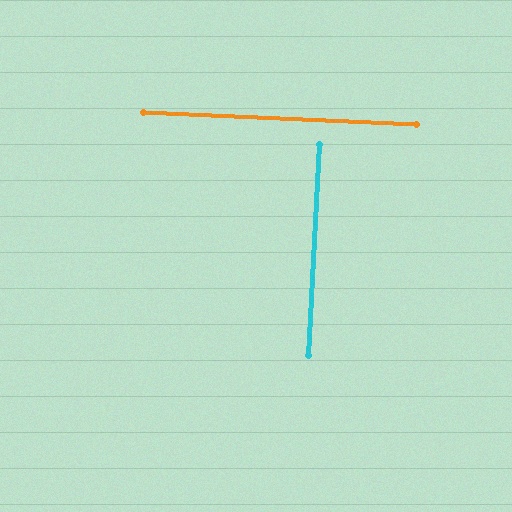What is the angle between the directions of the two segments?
Approximately 90 degrees.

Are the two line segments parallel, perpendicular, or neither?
Perpendicular — they meet at approximately 90°.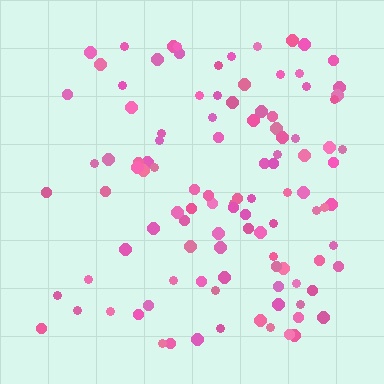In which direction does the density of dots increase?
From left to right, with the right side densest.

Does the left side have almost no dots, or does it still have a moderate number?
Still a moderate number, just noticeably fewer than the right.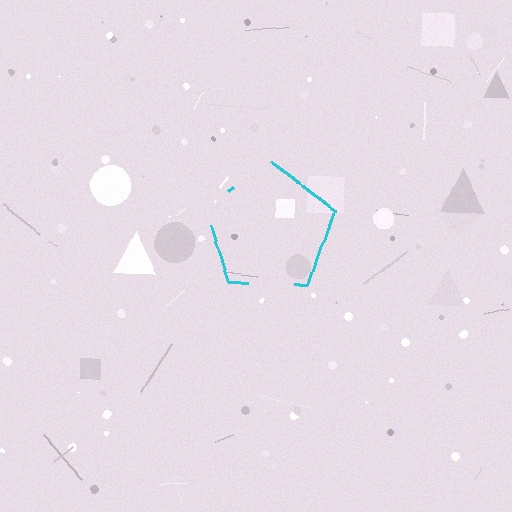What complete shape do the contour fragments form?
The contour fragments form a pentagon.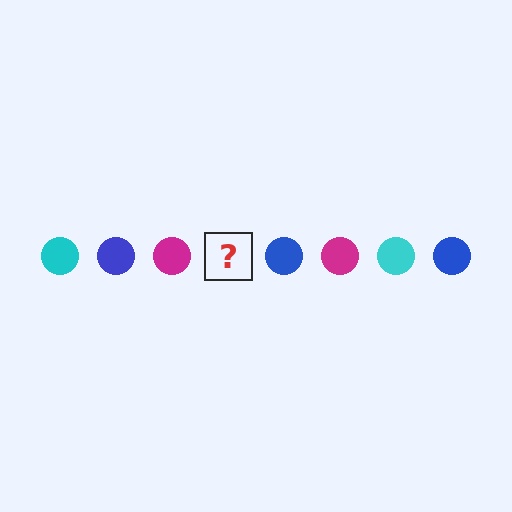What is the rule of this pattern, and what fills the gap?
The rule is that the pattern cycles through cyan, blue, magenta circles. The gap should be filled with a cyan circle.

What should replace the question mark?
The question mark should be replaced with a cyan circle.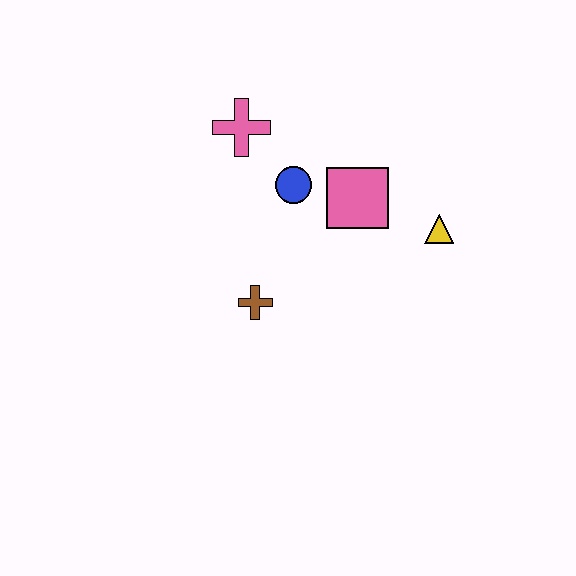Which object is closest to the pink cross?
The blue circle is closest to the pink cross.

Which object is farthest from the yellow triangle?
The pink cross is farthest from the yellow triangle.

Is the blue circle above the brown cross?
Yes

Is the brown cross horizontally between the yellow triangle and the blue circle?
No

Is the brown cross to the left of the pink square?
Yes